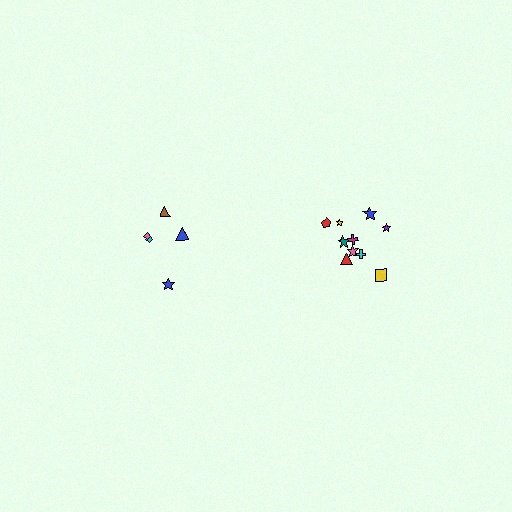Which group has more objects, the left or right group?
The right group.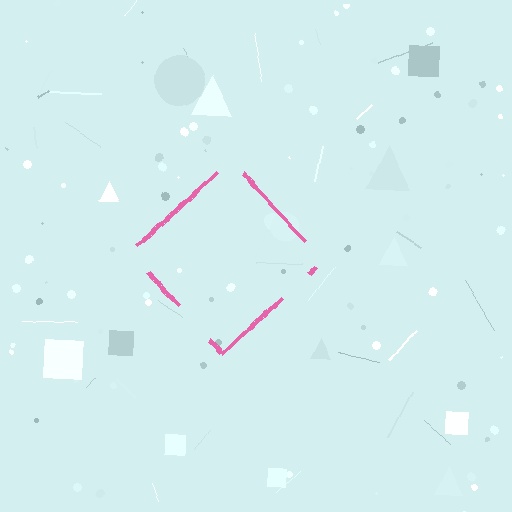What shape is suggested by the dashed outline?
The dashed outline suggests a diamond.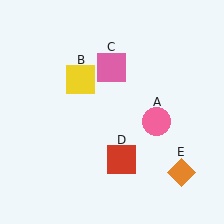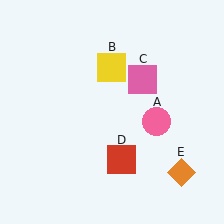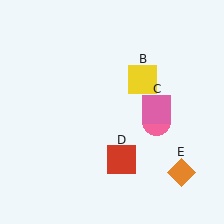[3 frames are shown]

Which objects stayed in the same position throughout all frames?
Pink circle (object A) and red square (object D) and orange diamond (object E) remained stationary.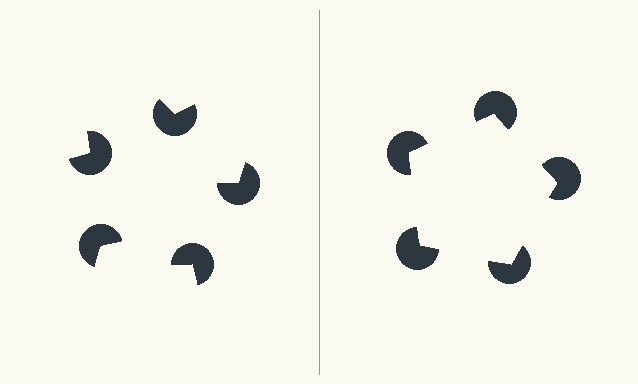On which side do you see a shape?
An illusory pentagon appears on the right side. On the left side the wedge cuts are rotated, so no coherent shape forms.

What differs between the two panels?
The pac-man discs are positioned identically on both sides; only the wedge orientations differ. On the right they align to a pentagon; on the left they are misaligned.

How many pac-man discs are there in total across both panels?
10 — 5 on each side.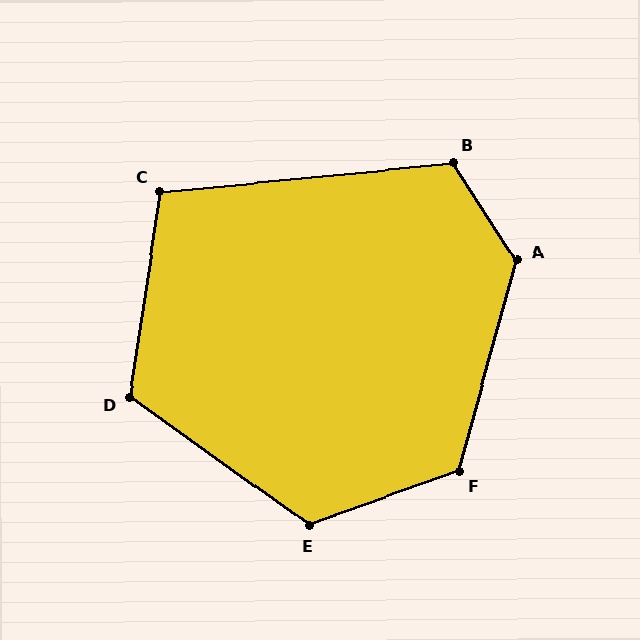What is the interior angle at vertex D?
Approximately 117 degrees (obtuse).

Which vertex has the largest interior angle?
A, at approximately 132 degrees.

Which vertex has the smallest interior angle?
C, at approximately 104 degrees.